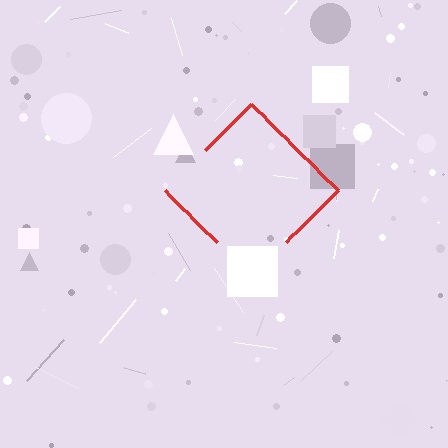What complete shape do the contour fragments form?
The contour fragments form a diamond.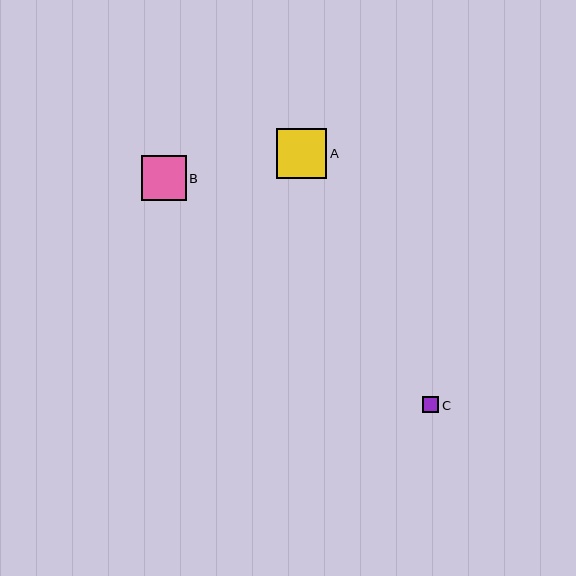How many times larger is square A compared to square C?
Square A is approximately 3.1 times the size of square C.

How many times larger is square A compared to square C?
Square A is approximately 3.1 times the size of square C.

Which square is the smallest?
Square C is the smallest with a size of approximately 16 pixels.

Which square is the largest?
Square A is the largest with a size of approximately 50 pixels.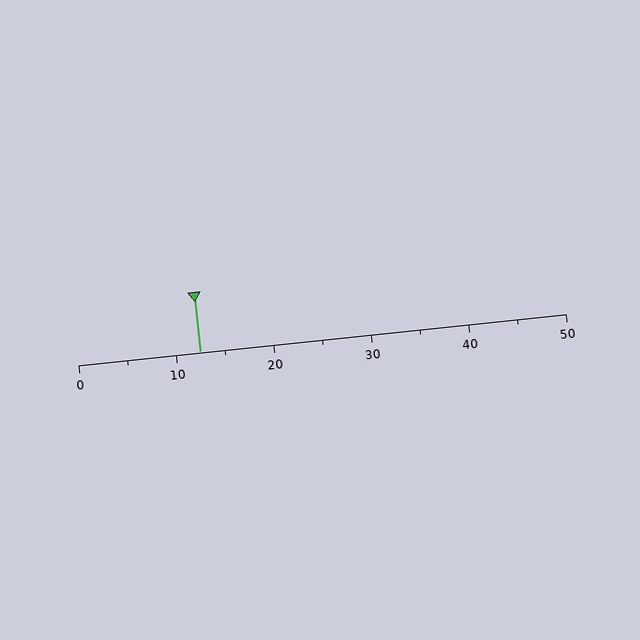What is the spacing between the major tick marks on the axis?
The major ticks are spaced 10 apart.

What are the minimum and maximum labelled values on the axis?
The axis runs from 0 to 50.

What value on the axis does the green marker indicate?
The marker indicates approximately 12.5.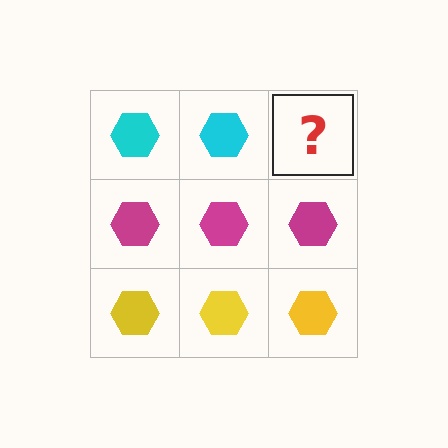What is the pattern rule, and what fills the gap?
The rule is that each row has a consistent color. The gap should be filled with a cyan hexagon.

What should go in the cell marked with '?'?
The missing cell should contain a cyan hexagon.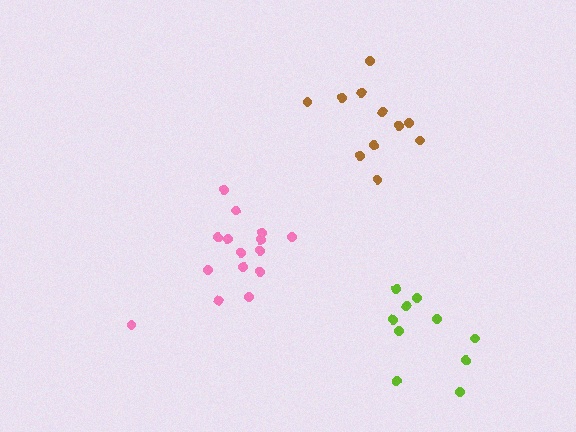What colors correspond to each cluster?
The clusters are colored: pink, lime, brown.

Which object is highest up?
The brown cluster is topmost.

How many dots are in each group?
Group 1: 15 dots, Group 2: 10 dots, Group 3: 11 dots (36 total).